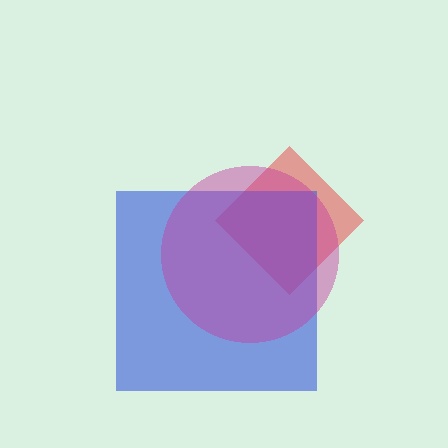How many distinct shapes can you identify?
There are 3 distinct shapes: a red diamond, a blue square, a magenta circle.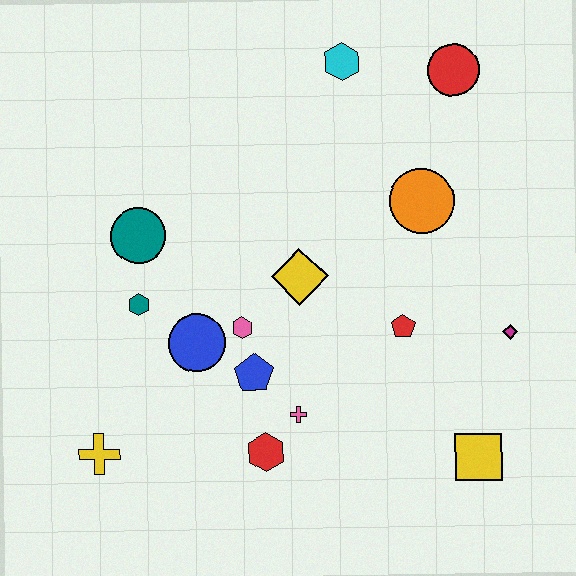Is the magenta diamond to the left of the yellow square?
No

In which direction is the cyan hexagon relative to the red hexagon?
The cyan hexagon is above the red hexagon.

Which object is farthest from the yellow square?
The cyan hexagon is farthest from the yellow square.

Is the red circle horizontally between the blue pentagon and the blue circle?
No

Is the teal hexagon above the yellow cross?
Yes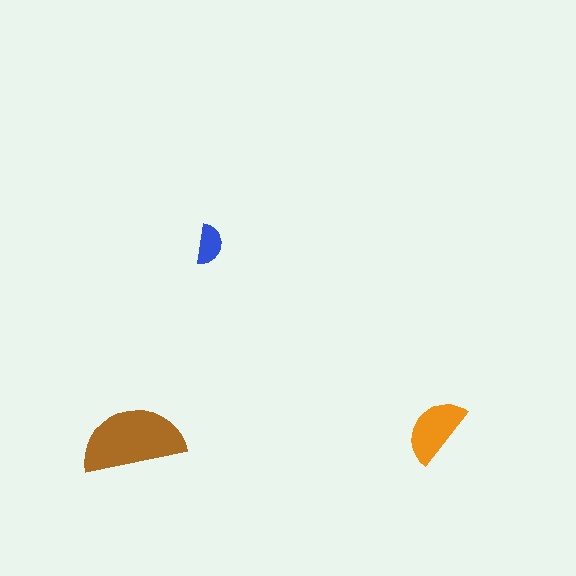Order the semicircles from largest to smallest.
the brown one, the orange one, the blue one.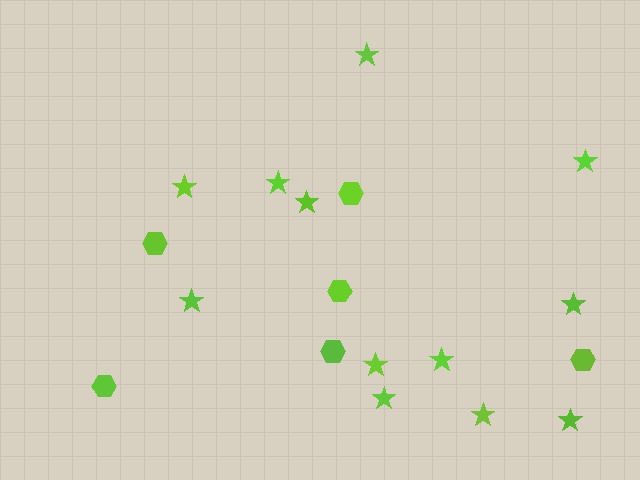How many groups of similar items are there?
There are 2 groups: one group of hexagons (6) and one group of stars (12).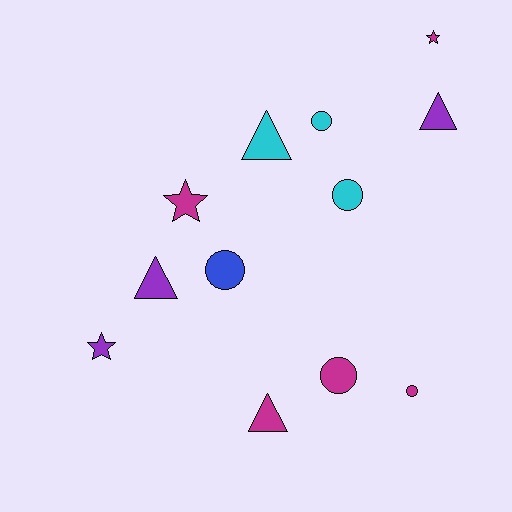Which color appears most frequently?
Magenta, with 5 objects.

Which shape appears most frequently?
Circle, with 5 objects.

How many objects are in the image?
There are 12 objects.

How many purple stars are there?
There is 1 purple star.